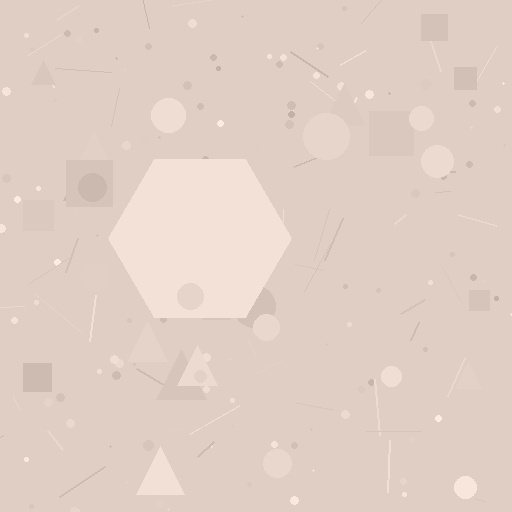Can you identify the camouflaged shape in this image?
The camouflaged shape is a hexagon.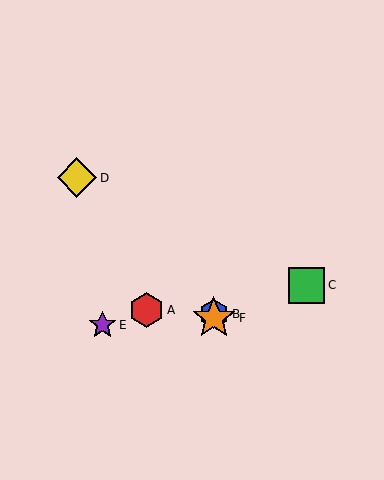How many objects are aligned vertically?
2 objects (B, F) are aligned vertically.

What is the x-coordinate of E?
Object E is at x≈102.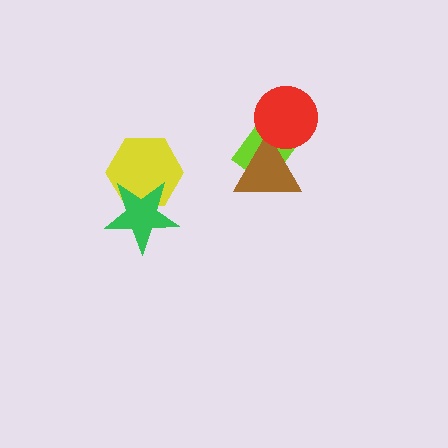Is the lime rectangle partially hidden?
Yes, it is partially covered by another shape.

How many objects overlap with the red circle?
2 objects overlap with the red circle.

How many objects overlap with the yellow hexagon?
1 object overlaps with the yellow hexagon.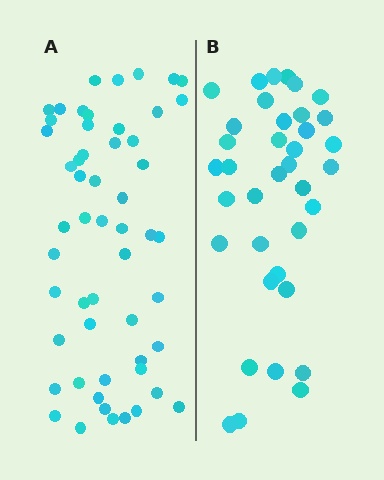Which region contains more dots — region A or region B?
Region A (the left region) has more dots.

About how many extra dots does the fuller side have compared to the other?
Region A has approximately 15 more dots than region B.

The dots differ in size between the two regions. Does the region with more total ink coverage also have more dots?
No. Region B has more total ink coverage because its dots are larger, but region A actually contains more individual dots. Total area can be misleading — the number of items is what matters here.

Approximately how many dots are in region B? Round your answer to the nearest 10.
About 40 dots. (The exact count is 37, which rounds to 40.)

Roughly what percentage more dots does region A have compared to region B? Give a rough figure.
About 45% more.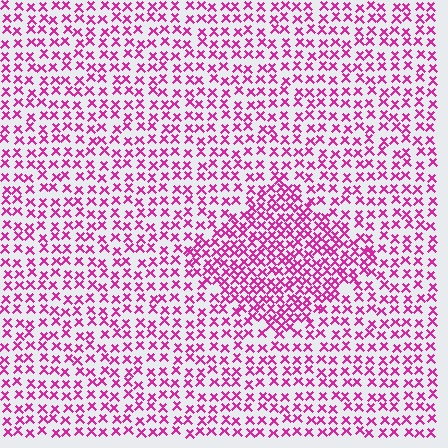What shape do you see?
I see a diamond.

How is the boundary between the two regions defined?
The boundary is defined by a change in element density (approximately 1.8x ratio). All elements are the same color, size, and shape.